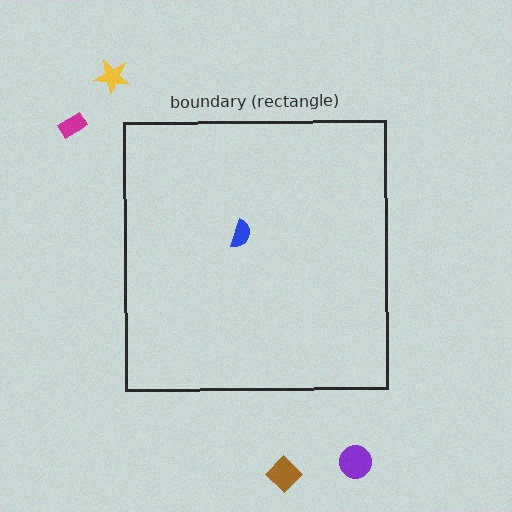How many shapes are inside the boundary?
1 inside, 4 outside.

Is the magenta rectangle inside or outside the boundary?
Outside.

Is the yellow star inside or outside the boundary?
Outside.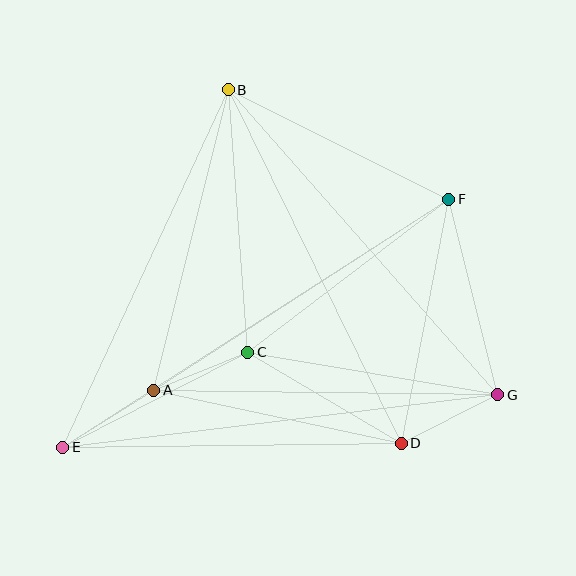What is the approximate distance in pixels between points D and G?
The distance between D and G is approximately 108 pixels.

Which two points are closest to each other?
Points A and C are closest to each other.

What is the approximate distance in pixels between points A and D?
The distance between A and D is approximately 253 pixels.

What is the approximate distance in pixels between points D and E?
The distance between D and E is approximately 338 pixels.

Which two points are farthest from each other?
Points E and F are farthest from each other.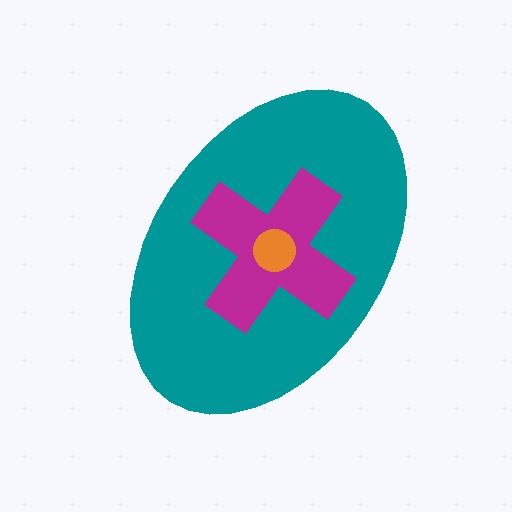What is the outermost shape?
The teal ellipse.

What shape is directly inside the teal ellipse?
The magenta cross.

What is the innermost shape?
The orange circle.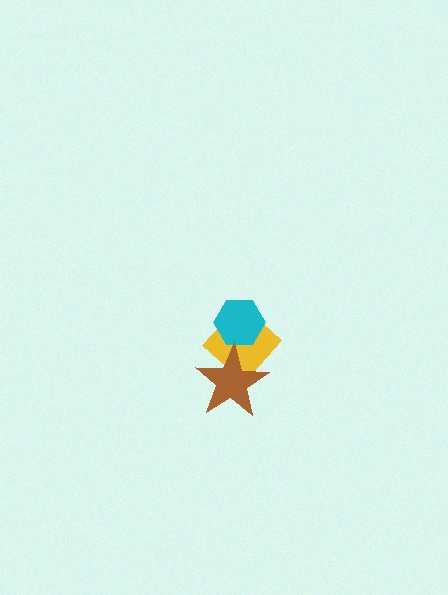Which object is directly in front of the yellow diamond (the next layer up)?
The cyan hexagon is directly in front of the yellow diamond.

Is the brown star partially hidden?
No, no other shape covers it.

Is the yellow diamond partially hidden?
Yes, it is partially covered by another shape.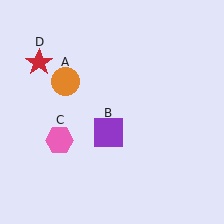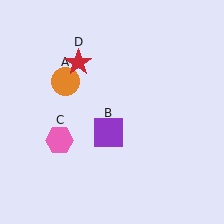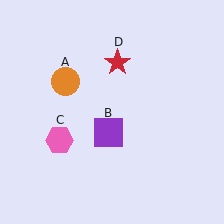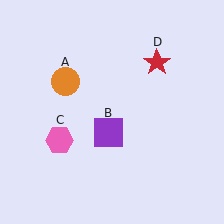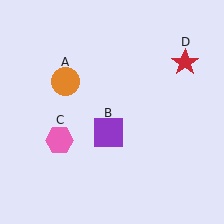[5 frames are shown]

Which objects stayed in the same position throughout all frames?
Orange circle (object A) and purple square (object B) and pink hexagon (object C) remained stationary.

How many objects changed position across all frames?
1 object changed position: red star (object D).